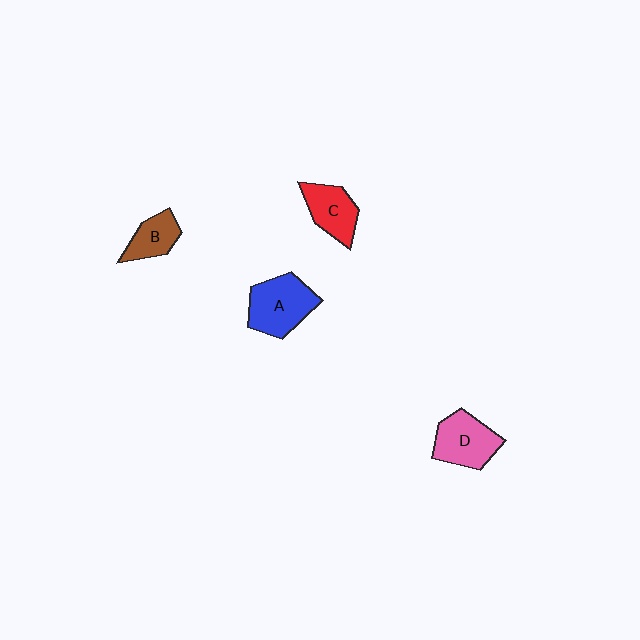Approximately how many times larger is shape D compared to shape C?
Approximately 1.2 times.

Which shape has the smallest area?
Shape B (brown).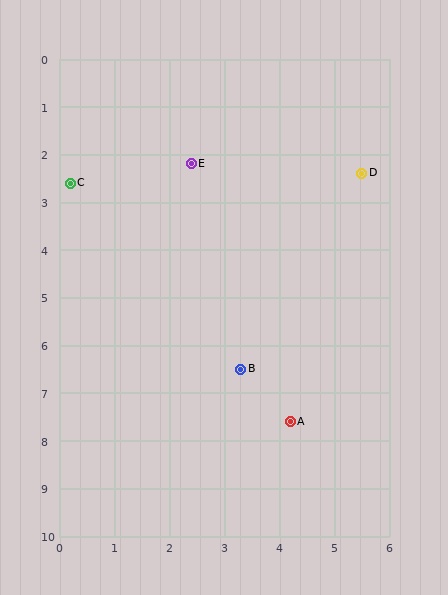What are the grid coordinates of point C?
Point C is at approximately (0.2, 2.6).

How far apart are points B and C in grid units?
Points B and C are about 5.0 grid units apart.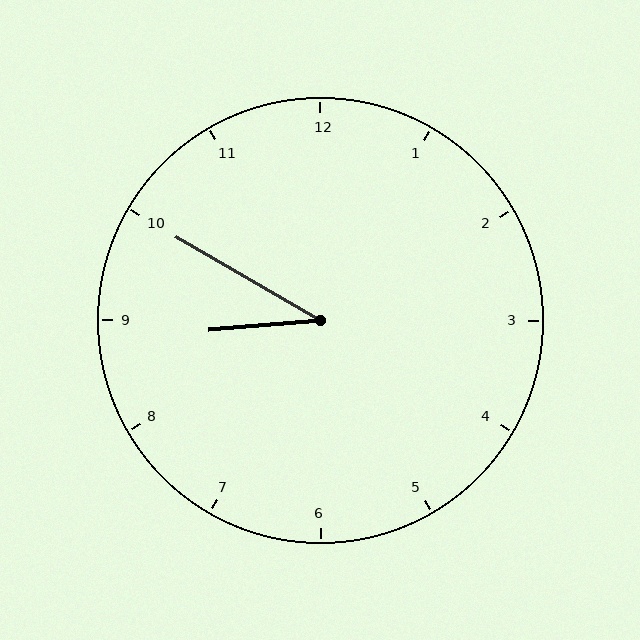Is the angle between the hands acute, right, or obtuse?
It is acute.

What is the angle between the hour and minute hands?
Approximately 35 degrees.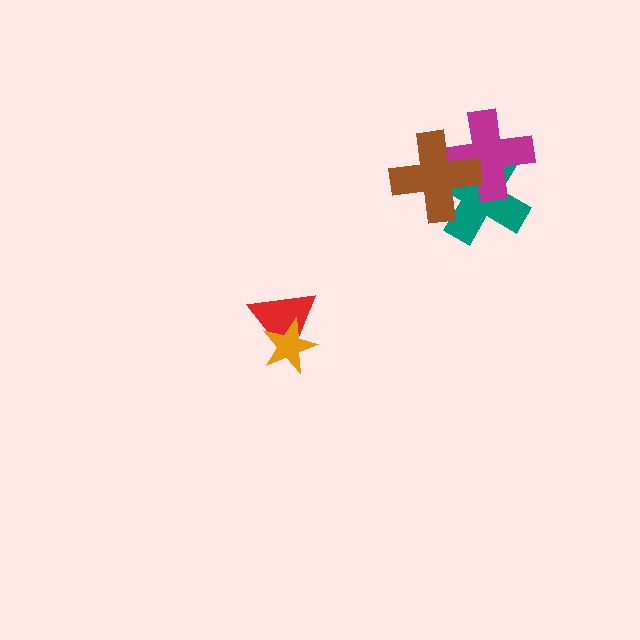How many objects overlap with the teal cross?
2 objects overlap with the teal cross.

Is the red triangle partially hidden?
Yes, it is partially covered by another shape.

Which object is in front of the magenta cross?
The brown cross is in front of the magenta cross.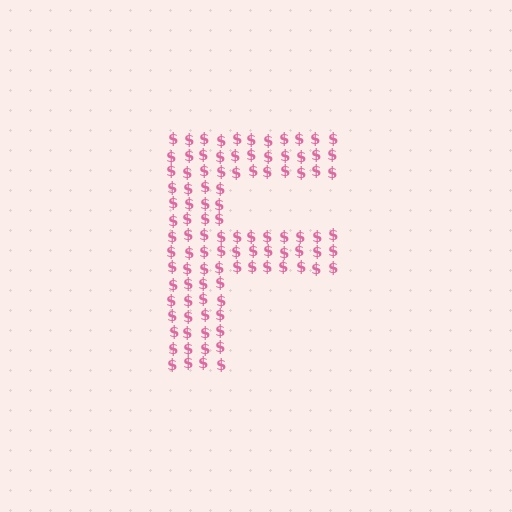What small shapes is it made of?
It is made of small dollar signs.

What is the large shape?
The large shape is the letter F.